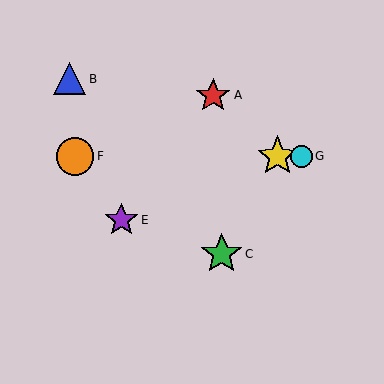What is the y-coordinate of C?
Object C is at y≈254.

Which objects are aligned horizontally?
Objects D, F, G are aligned horizontally.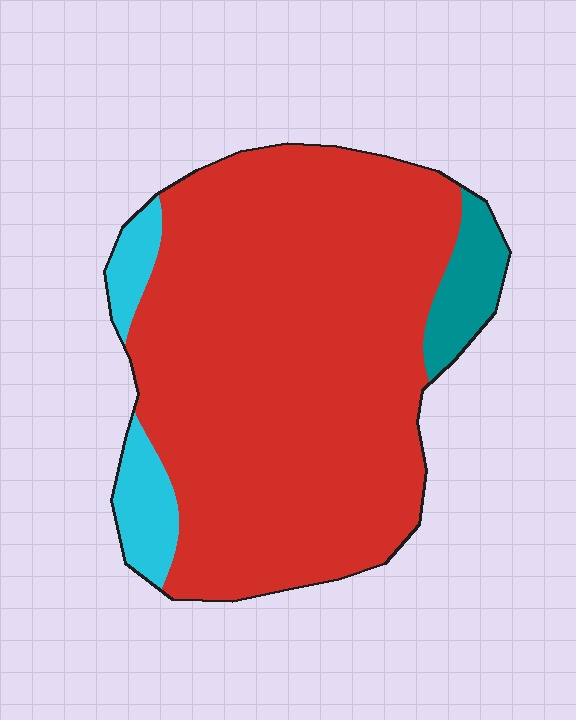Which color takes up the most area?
Red, at roughly 85%.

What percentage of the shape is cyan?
Cyan covers roughly 10% of the shape.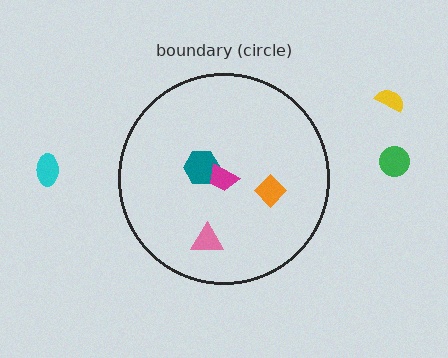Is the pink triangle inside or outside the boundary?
Inside.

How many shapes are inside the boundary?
4 inside, 3 outside.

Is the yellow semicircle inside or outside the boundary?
Outside.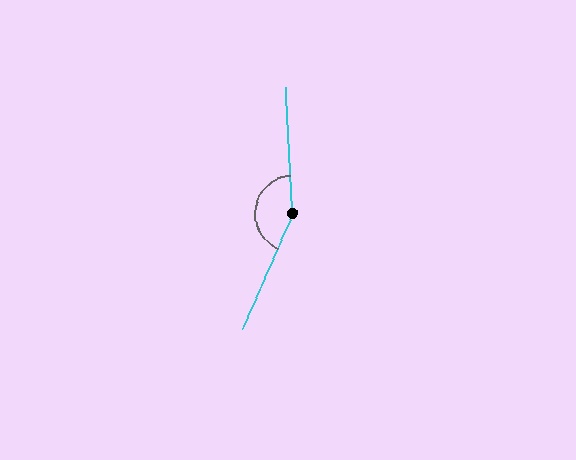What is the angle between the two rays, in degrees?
Approximately 153 degrees.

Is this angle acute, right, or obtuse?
It is obtuse.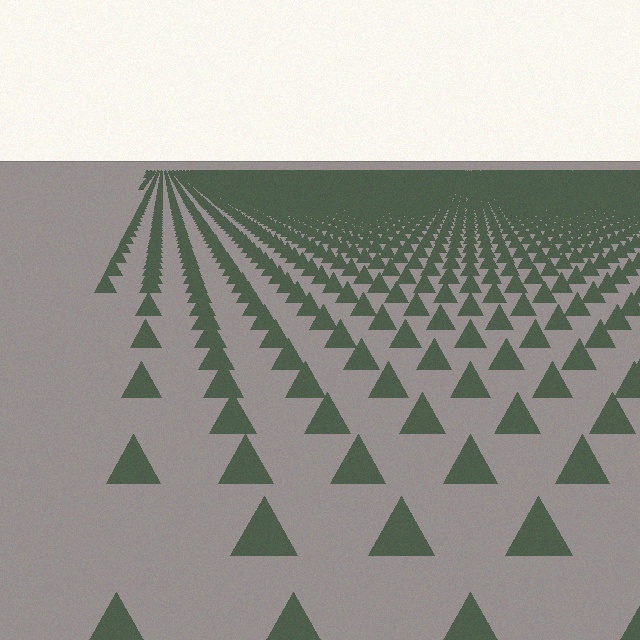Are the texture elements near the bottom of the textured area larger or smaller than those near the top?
Larger. Near the bottom, elements are closer to the viewer and appear at a bigger on-screen size.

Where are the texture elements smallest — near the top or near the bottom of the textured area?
Near the top.